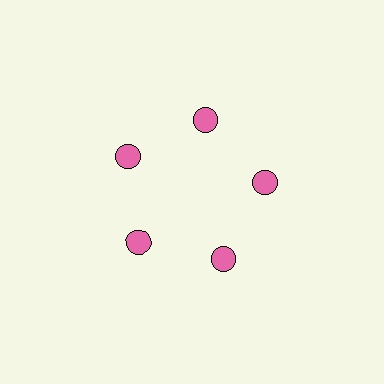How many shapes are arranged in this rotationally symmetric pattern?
There are 5 shapes, arranged in 5 groups of 1.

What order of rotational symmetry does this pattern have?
This pattern has 5-fold rotational symmetry.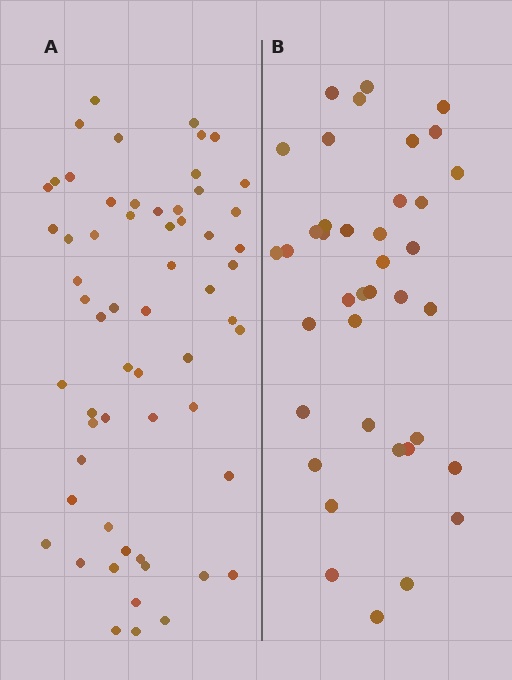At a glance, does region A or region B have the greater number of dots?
Region A (the left region) has more dots.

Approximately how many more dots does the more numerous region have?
Region A has approximately 20 more dots than region B.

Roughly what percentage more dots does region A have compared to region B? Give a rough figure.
About 55% more.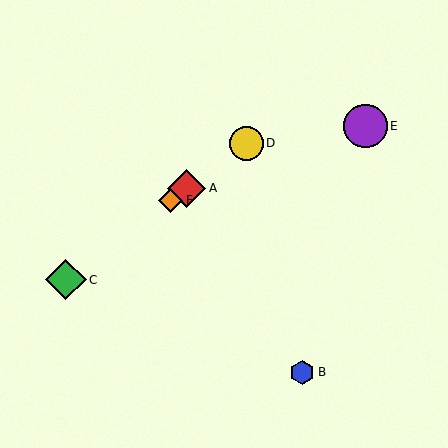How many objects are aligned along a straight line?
4 objects (A, C, D, F) are aligned along a straight line.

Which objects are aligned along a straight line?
Objects A, C, D, F are aligned along a straight line.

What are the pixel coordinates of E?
Object E is at (365, 126).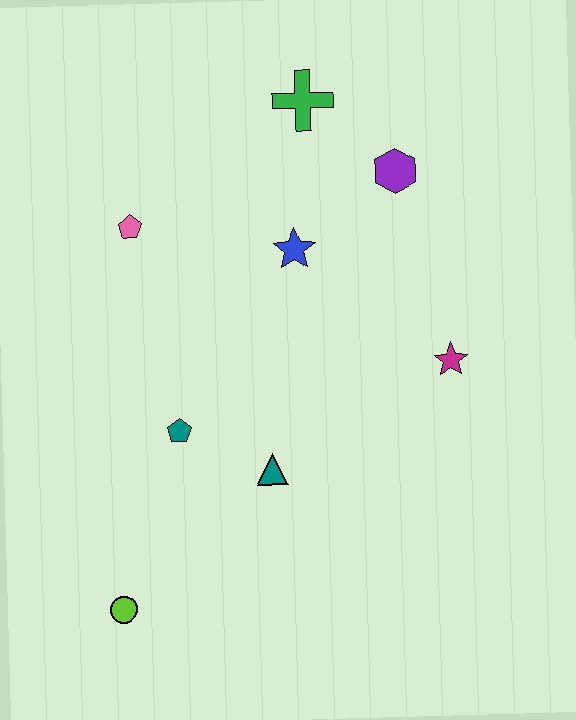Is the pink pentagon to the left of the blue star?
Yes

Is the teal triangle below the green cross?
Yes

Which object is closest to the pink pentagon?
The blue star is closest to the pink pentagon.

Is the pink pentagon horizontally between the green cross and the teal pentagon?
No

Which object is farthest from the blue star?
The lime circle is farthest from the blue star.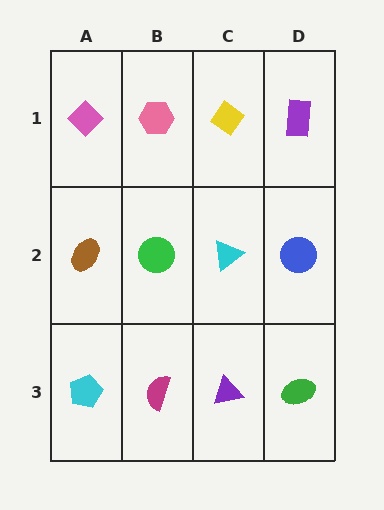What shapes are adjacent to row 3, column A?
A brown ellipse (row 2, column A), a magenta semicircle (row 3, column B).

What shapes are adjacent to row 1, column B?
A green circle (row 2, column B), a pink diamond (row 1, column A), a yellow diamond (row 1, column C).